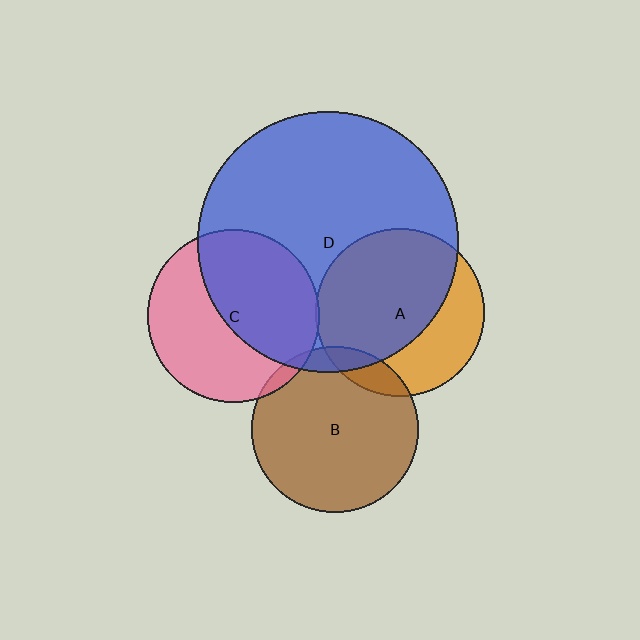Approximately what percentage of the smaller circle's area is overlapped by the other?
Approximately 10%.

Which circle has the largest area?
Circle D (blue).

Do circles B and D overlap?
Yes.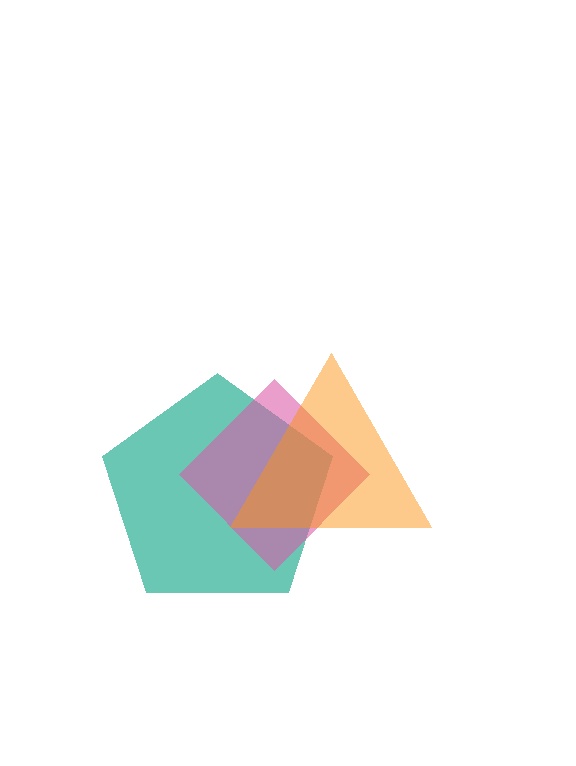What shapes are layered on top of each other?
The layered shapes are: a teal pentagon, a pink diamond, an orange triangle.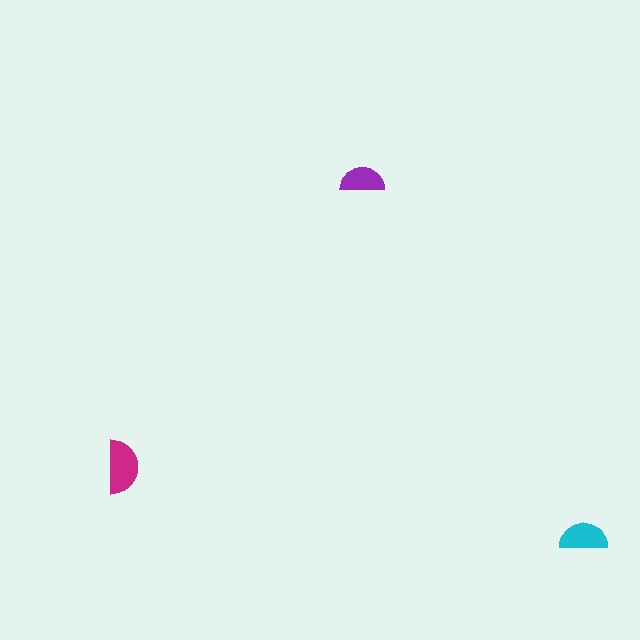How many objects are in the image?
There are 3 objects in the image.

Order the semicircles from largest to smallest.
the magenta one, the cyan one, the purple one.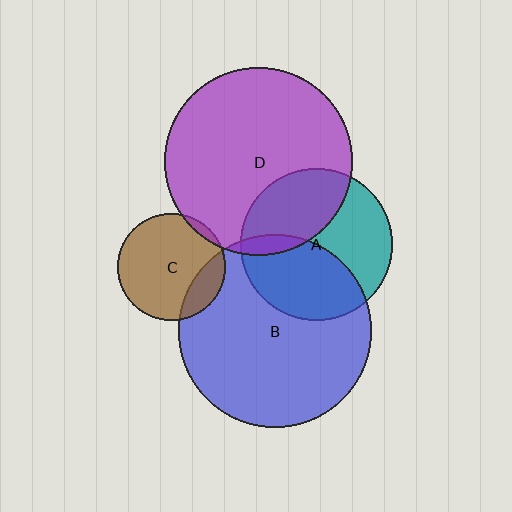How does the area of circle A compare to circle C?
Approximately 2.0 times.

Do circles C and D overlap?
Yes.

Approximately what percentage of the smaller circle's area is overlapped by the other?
Approximately 5%.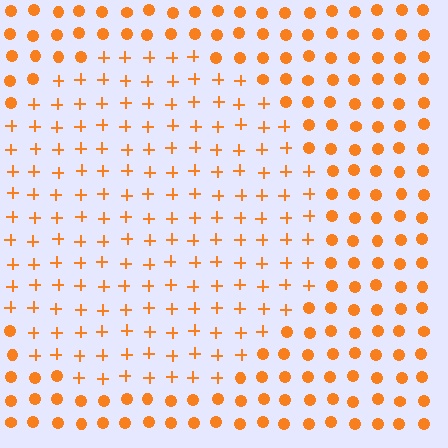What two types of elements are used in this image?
The image uses plus signs inside the circle region and circles outside it.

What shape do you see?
I see a circle.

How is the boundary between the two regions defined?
The boundary is defined by a change in element shape: plus signs inside vs. circles outside. All elements share the same color and spacing.